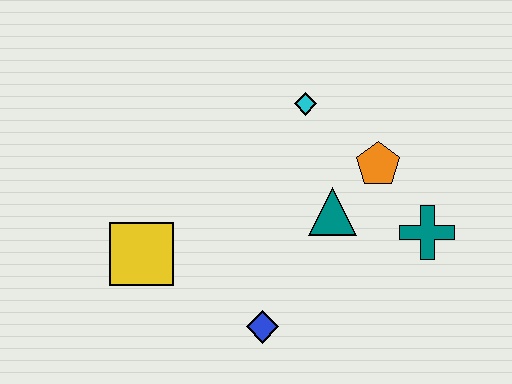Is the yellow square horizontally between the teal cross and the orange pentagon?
No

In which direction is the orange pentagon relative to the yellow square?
The orange pentagon is to the right of the yellow square.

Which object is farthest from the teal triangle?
The yellow square is farthest from the teal triangle.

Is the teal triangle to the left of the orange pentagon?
Yes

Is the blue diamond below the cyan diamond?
Yes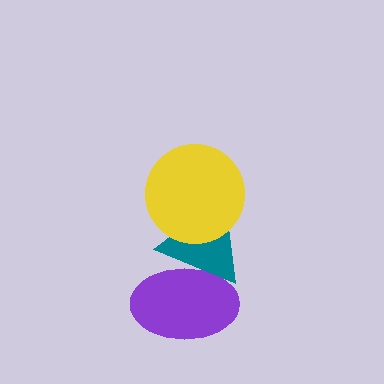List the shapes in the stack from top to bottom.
From top to bottom: the yellow circle, the teal triangle, the purple ellipse.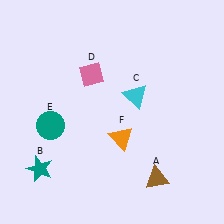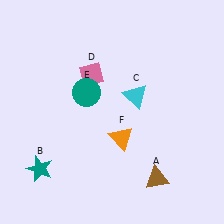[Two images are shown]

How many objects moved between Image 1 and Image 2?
1 object moved between the two images.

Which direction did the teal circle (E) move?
The teal circle (E) moved right.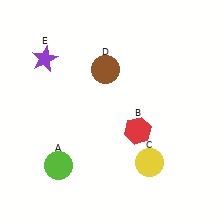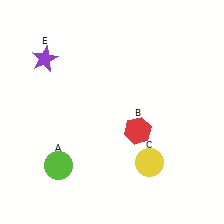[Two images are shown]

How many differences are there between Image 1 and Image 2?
There is 1 difference between the two images.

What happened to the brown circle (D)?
The brown circle (D) was removed in Image 2. It was in the top-left area of Image 1.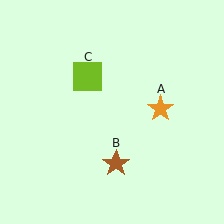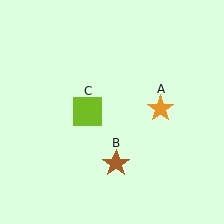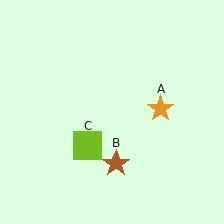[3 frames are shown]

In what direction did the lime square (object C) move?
The lime square (object C) moved down.